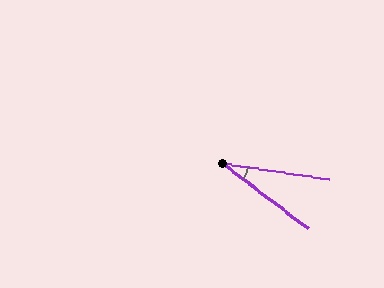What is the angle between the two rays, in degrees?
Approximately 29 degrees.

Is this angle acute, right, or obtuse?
It is acute.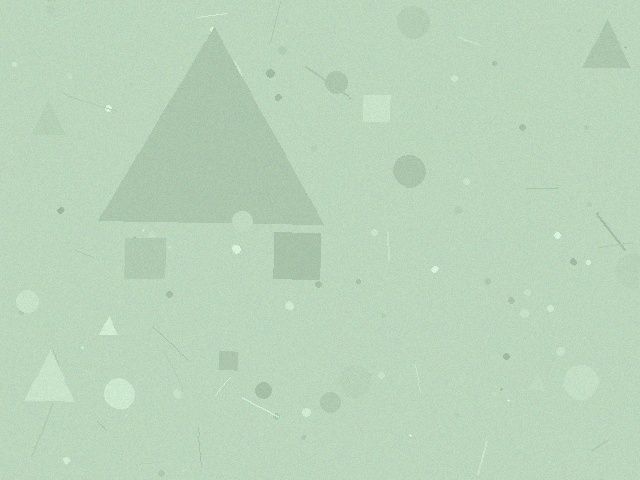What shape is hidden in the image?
A triangle is hidden in the image.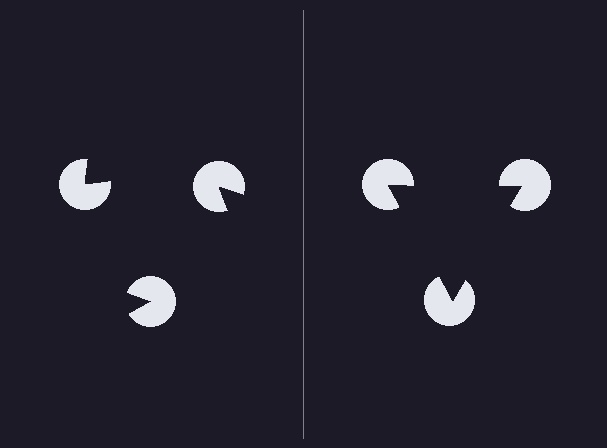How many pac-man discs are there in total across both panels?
6 — 3 on each side.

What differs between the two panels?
The pac-man discs are positioned identically on both sides; only the wedge orientations differ. On the right they align to a triangle; on the left they are misaligned.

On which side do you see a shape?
An illusory triangle appears on the right side. On the left side the wedge cuts are rotated, so no coherent shape forms.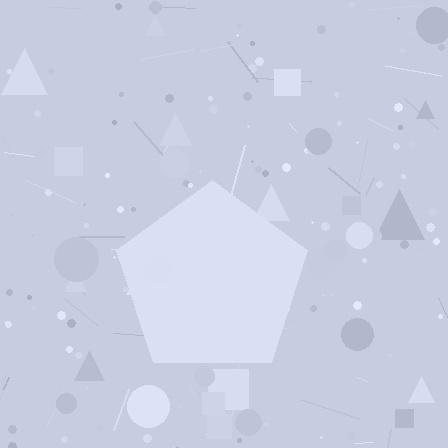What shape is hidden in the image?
A pentagon is hidden in the image.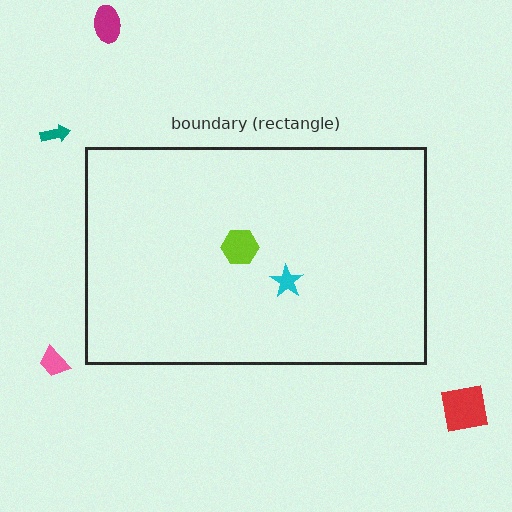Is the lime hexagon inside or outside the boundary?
Inside.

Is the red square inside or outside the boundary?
Outside.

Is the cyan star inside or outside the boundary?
Inside.